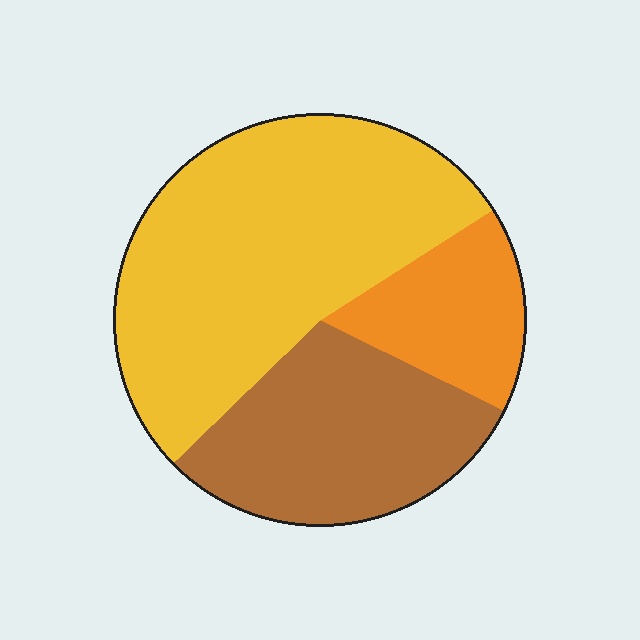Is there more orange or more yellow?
Yellow.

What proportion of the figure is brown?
Brown takes up about one third (1/3) of the figure.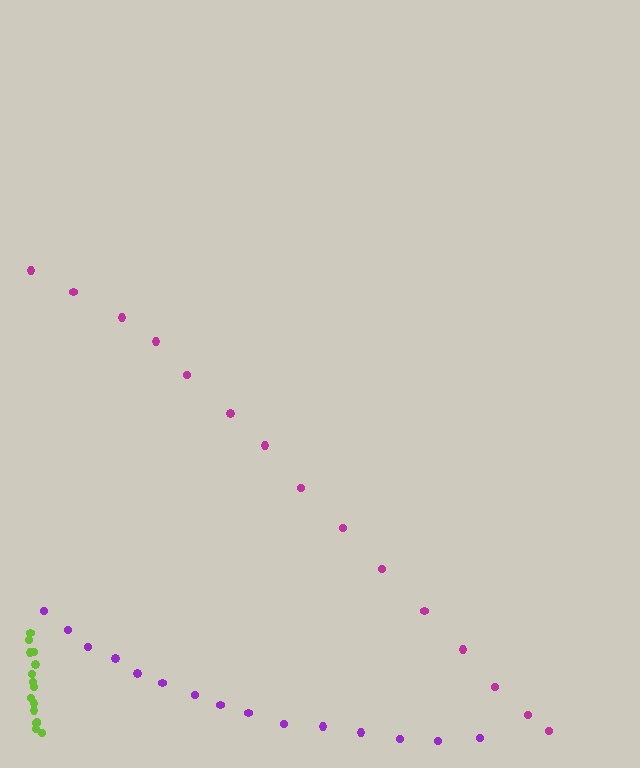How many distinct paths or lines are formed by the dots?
There are 3 distinct paths.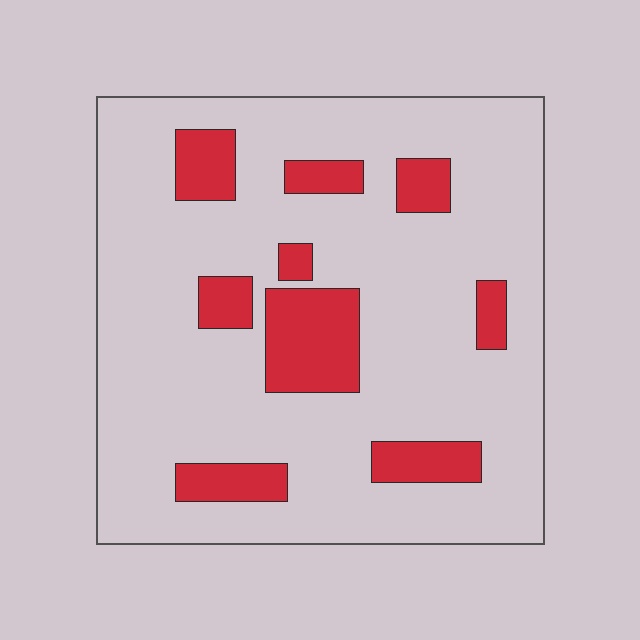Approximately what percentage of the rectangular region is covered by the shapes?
Approximately 20%.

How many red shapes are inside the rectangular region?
9.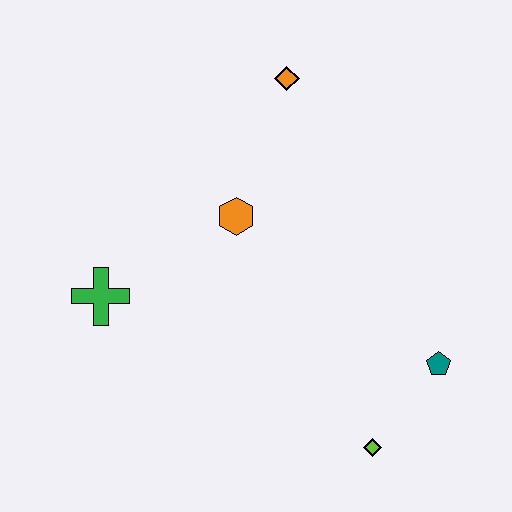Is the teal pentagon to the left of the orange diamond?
No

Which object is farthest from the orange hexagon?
The lime diamond is farthest from the orange hexagon.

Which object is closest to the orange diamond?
The orange hexagon is closest to the orange diamond.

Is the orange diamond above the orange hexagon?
Yes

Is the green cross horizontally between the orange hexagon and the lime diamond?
No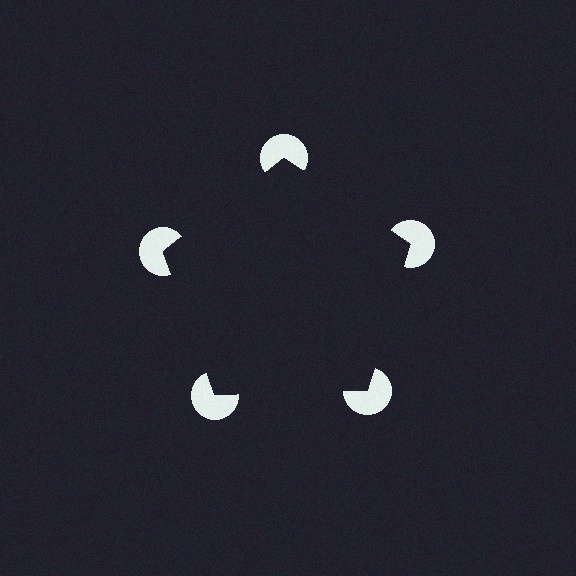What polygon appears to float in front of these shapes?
An illusory pentagon — its edges are inferred from the aligned wedge cuts in the pac-man discs, not physically drawn.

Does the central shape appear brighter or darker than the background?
It typically appears slightly darker than the background, even though no actual brightness change is drawn.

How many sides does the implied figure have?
5 sides.